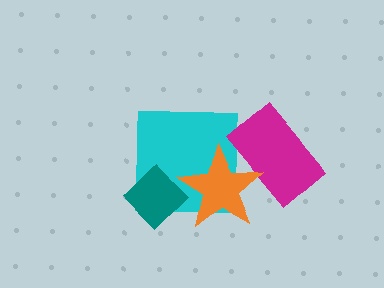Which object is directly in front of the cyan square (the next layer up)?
The teal diamond is directly in front of the cyan square.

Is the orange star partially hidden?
No, no other shape covers it.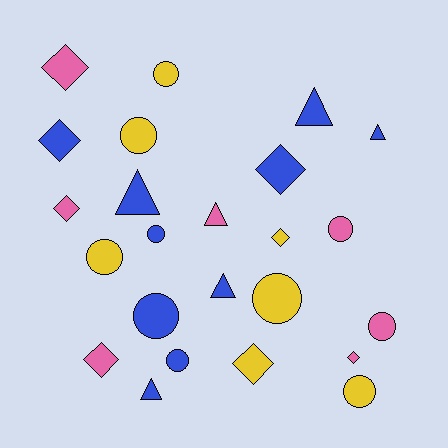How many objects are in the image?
There are 24 objects.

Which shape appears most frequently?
Circle, with 10 objects.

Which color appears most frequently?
Blue, with 10 objects.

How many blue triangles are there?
There are 5 blue triangles.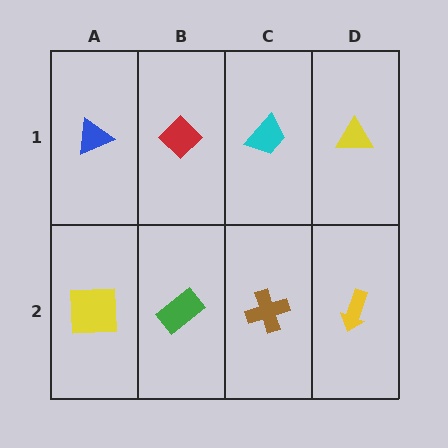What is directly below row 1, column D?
A yellow arrow.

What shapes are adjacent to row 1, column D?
A yellow arrow (row 2, column D), a cyan trapezoid (row 1, column C).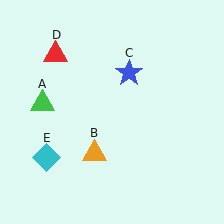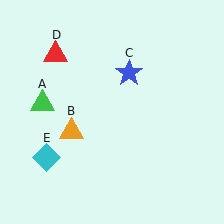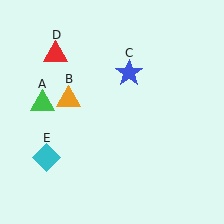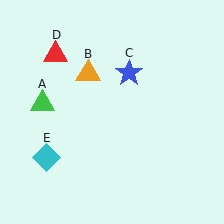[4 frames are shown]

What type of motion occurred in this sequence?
The orange triangle (object B) rotated clockwise around the center of the scene.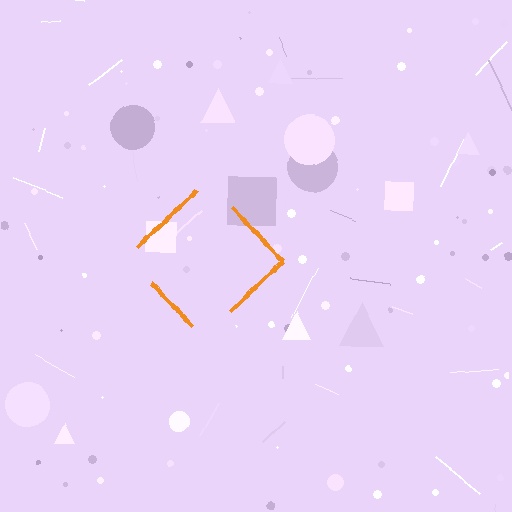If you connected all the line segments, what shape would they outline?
They would outline a diamond.